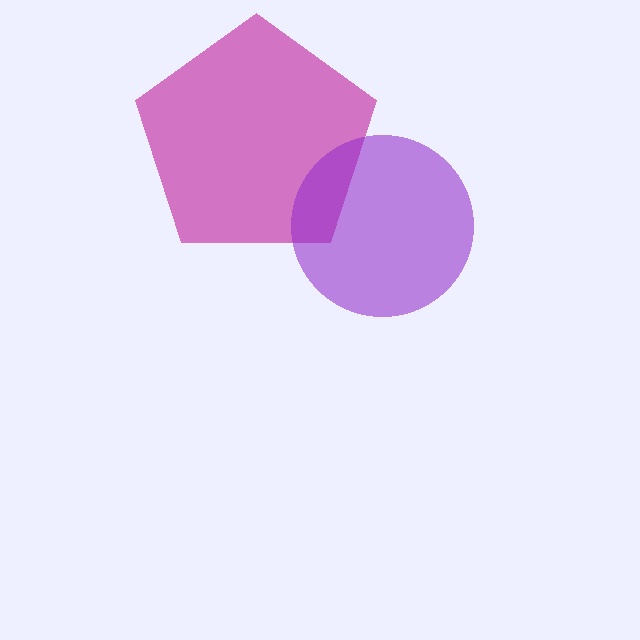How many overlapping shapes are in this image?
There are 2 overlapping shapes in the image.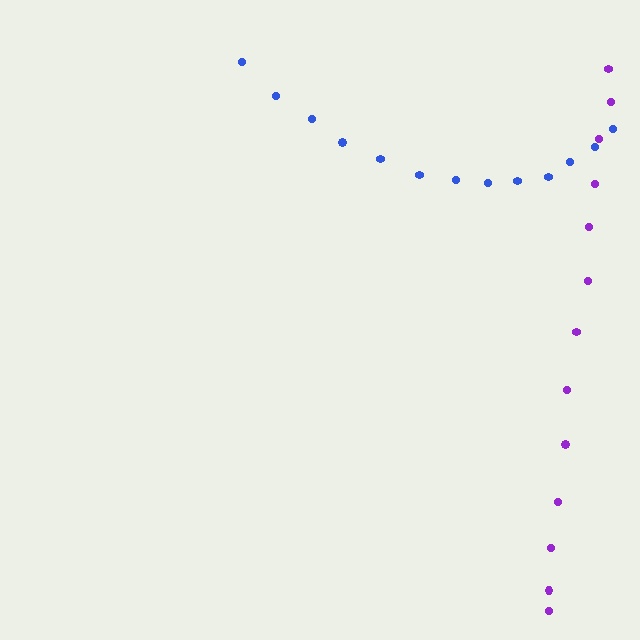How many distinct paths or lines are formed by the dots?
There are 2 distinct paths.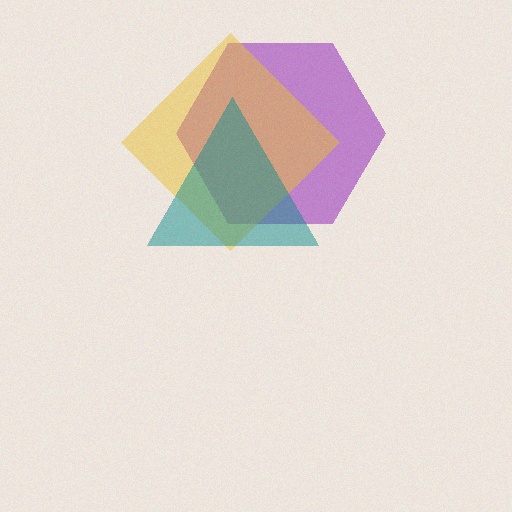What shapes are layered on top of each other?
The layered shapes are: a purple hexagon, a yellow diamond, a teal triangle.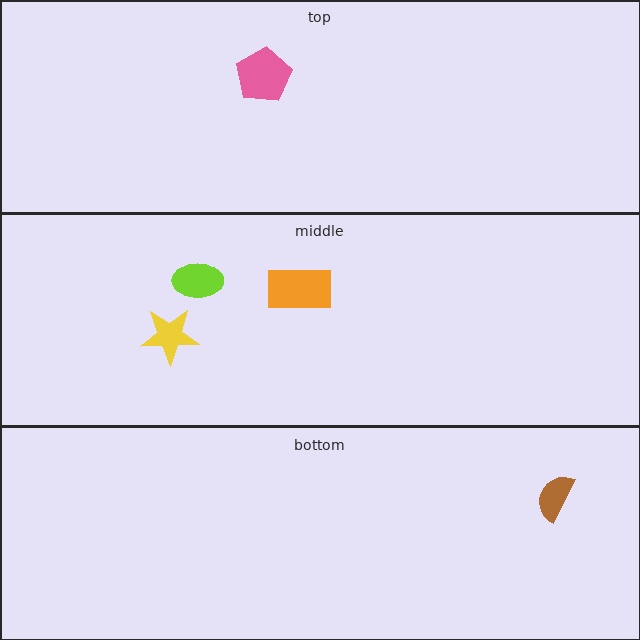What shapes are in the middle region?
The yellow star, the orange rectangle, the lime ellipse.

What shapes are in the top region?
The pink pentagon.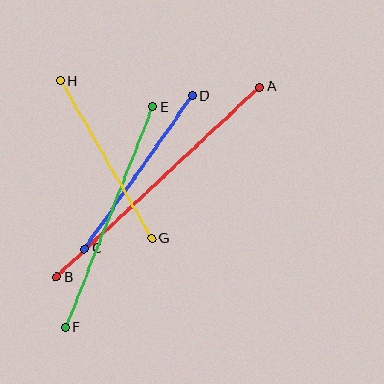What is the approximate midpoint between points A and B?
The midpoint is at approximately (158, 182) pixels.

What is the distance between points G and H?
The distance is approximately 182 pixels.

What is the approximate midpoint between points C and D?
The midpoint is at approximately (138, 172) pixels.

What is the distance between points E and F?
The distance is approximately 237 pixels.